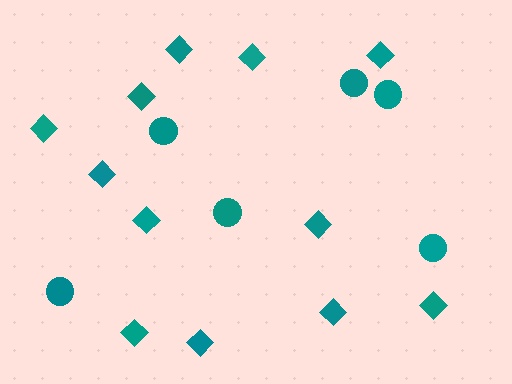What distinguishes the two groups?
There are 2 groups: one group of diamonds (12) and one group of circles (6).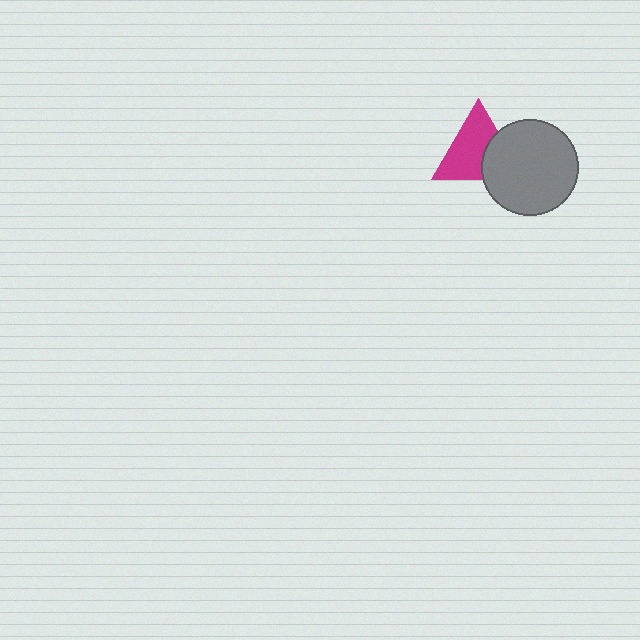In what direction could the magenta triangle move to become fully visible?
The magenta triangle could move left. That would shift it out from behind the gray circle entirely.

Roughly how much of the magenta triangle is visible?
Most of it is visible (roughly 66%).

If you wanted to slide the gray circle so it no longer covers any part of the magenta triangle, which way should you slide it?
Slide it right — that is the most direct way to separate the two shapes.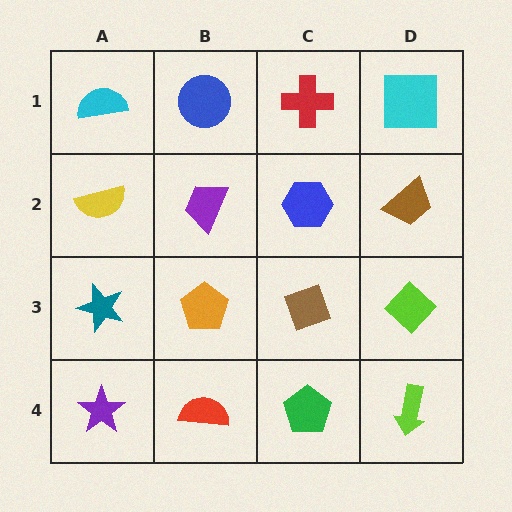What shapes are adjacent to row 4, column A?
A teal star (row 3, column A), a red semicircle (row 4, column B).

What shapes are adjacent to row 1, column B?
A purple trapezoid (row 2, column B), a cyan semicircle (row 1, column A), a red cross (row 1, column C).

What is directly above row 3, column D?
A brown trapezoid.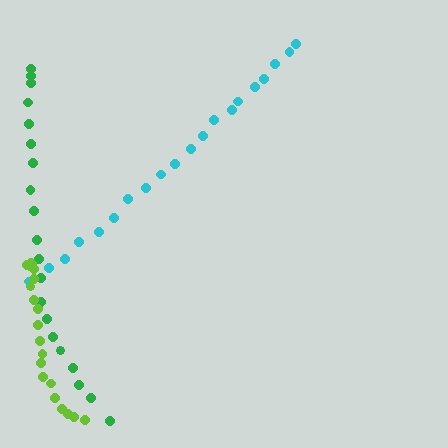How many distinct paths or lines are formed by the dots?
There are 3 distinct paths.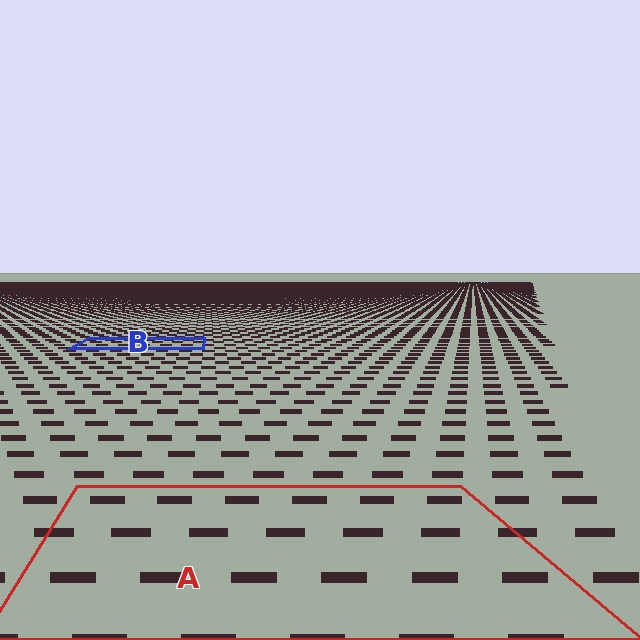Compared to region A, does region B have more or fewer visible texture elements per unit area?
Region B has more texture elements per unit area — they are packed more densely because it is farther away.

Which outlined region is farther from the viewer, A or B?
Region B is farther from the viewer — the texture elements inside it appear smaller and more densely packed.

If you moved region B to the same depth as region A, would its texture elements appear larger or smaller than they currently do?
They would appear larger. At a closer depth, the same texture elements are projected at a bigger on-screen size.